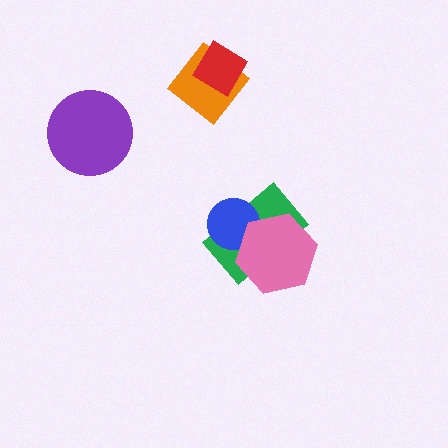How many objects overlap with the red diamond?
1 object overlaps with the red diamond.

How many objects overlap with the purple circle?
0 objects overlap with the purple circle.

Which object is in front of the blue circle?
The pink hexagon is in front of the blue circle.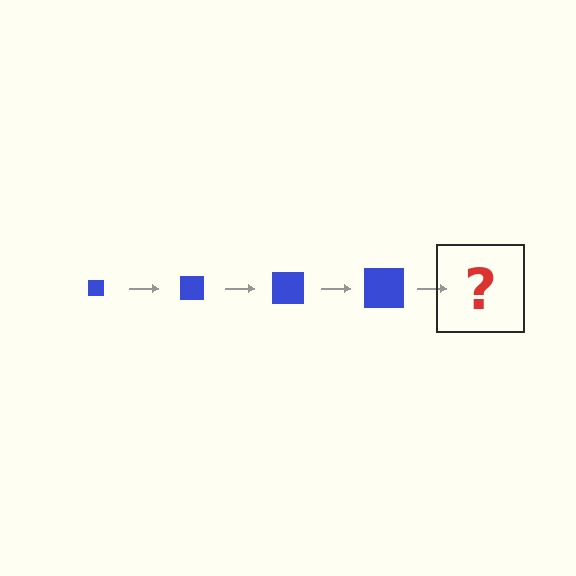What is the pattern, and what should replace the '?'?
The pattern is that the square gets progressively larger each step. The '?' should be a blue square, larger than the previous one.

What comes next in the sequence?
The next element should be a blue square, larger than the previous one.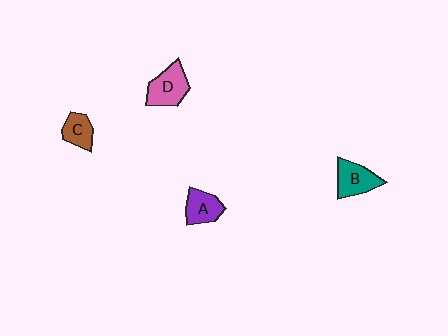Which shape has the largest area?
Shape D (pink).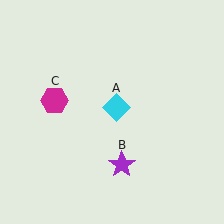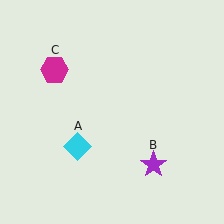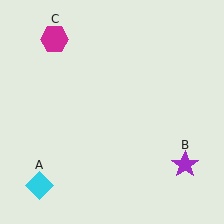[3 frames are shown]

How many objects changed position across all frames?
3 objects changed position: cyan diamond (object A), purple star (object B), magenta hexagon (object C).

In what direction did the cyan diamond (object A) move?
The cyan diamond (object A) moved down and to the left.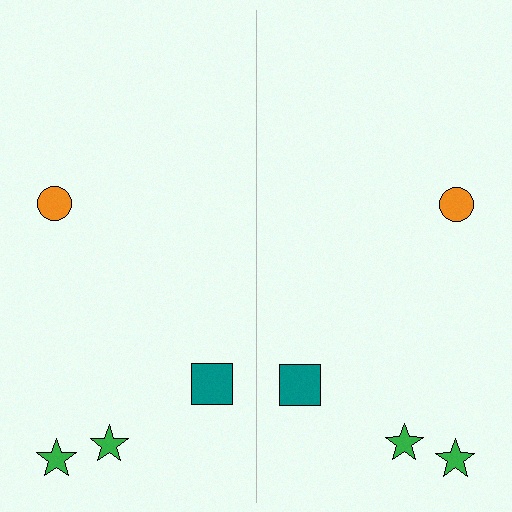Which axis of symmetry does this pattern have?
The pattern has a vertical axis of symmetry running through the center of the image.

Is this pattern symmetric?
Yes, this pattern has bilateral (reflection) symmetry.